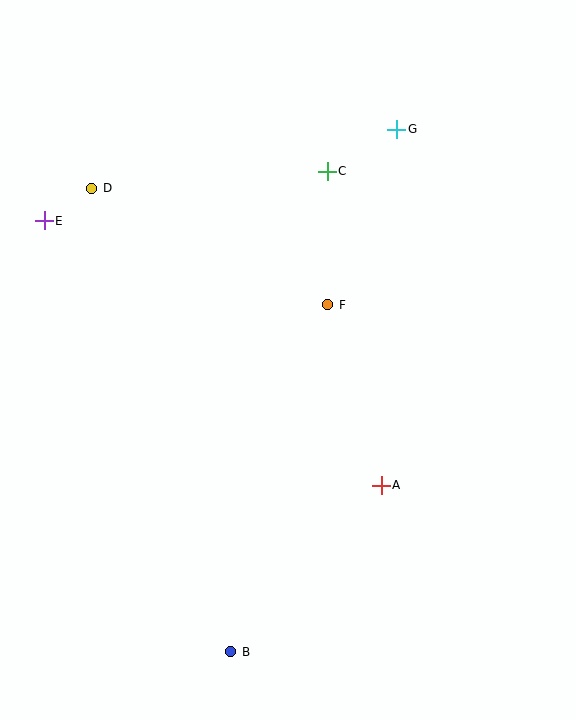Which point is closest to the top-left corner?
Point D is closest to the top-left corner.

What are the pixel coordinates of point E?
Point E is at (44, 221).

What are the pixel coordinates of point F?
Point F is at (328, 305).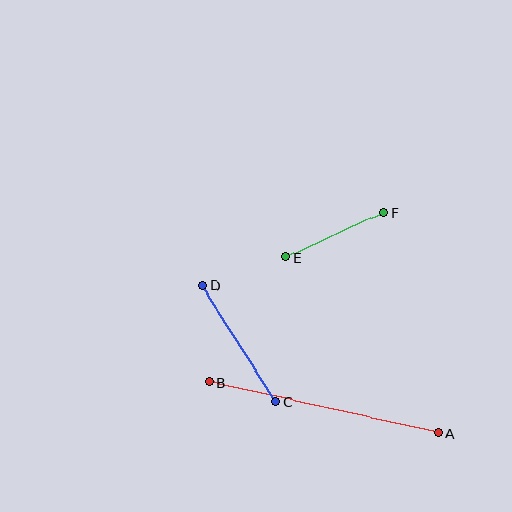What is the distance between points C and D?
The distance is approximately 138 pixels.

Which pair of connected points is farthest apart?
Points A and B are farthest apart.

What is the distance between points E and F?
The distance is approximately 107 pixels.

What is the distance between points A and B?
The distance is approximately 234 pixels.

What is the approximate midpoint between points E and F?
The midpoint is at approximately (334, 235) pixels.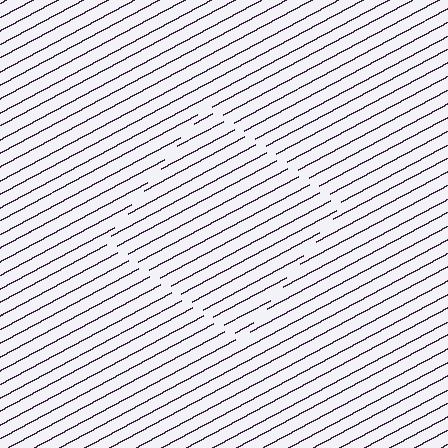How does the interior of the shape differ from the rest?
The interior of the shape contains the same grating, shifted by half a period — the contour is defined by the phase discontinuity where line-ends from the inner and outer gratings abut.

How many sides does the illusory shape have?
4 sides — the line-ends trace a square.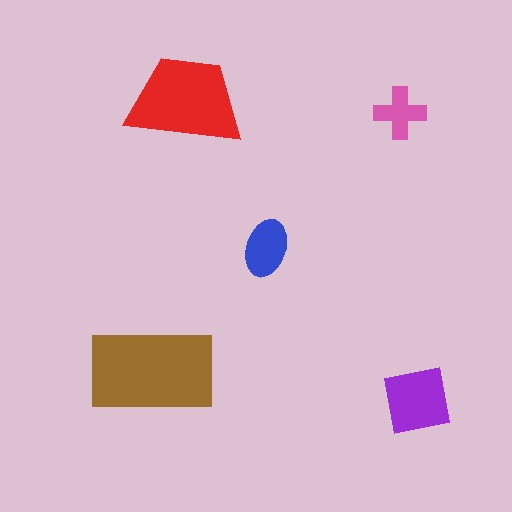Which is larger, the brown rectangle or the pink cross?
The brown rectangle.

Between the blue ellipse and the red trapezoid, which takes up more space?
The red trapezoid.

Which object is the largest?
The brown rectangle.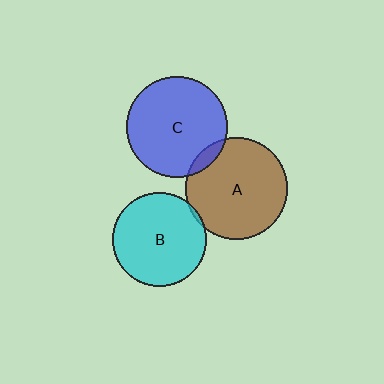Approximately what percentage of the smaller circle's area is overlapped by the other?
Approximately 5%.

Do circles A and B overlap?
Yes.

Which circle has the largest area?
Circle A (brown).